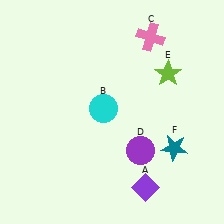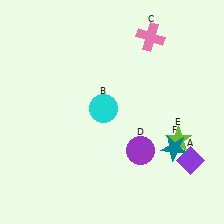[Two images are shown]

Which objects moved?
The objects that moved are: the purple diamond (A), the lime star (E).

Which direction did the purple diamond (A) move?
The purple diamond (A) moved right.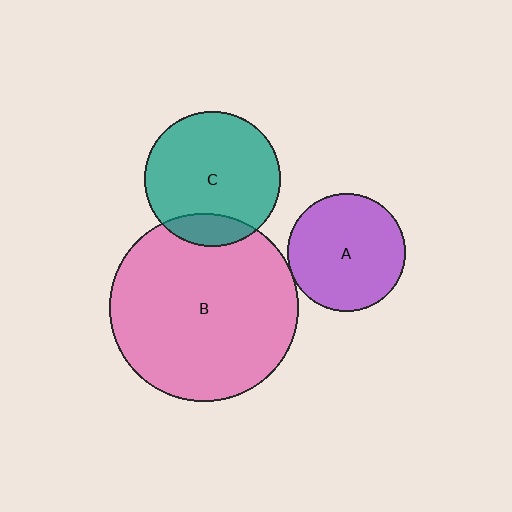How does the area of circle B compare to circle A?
Approximately 2.5 times.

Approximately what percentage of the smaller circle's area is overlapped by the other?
Approximately 5%.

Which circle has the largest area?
Circle B (pink).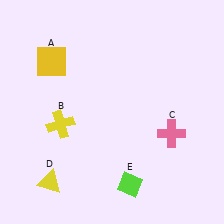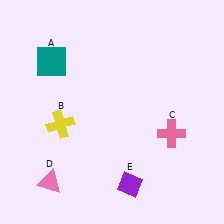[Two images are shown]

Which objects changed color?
A changed from yellow to teal. D changed from yellow to pink. E changed from lime to purple.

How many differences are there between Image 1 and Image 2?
There are 3 differences between the two images.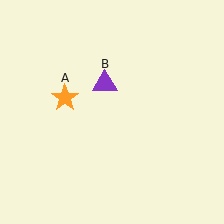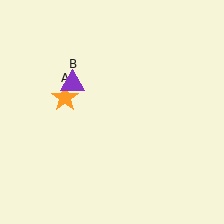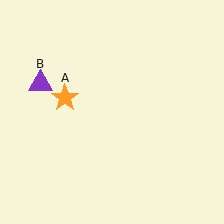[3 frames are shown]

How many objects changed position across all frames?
1 object changed position: purple triangle (object B).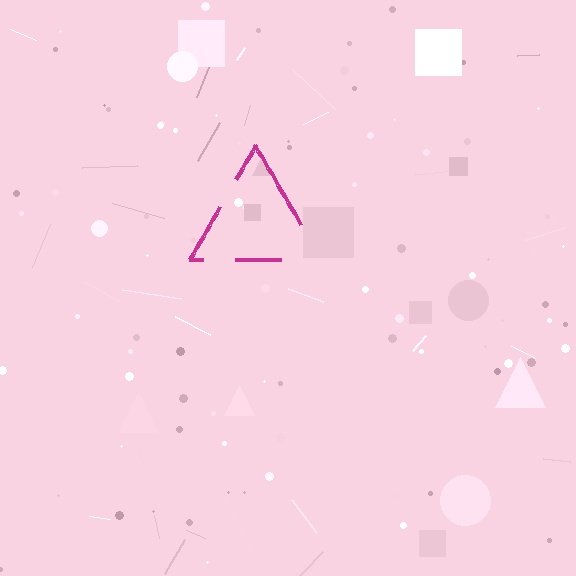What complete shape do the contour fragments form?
The contour fragments form a triangle.